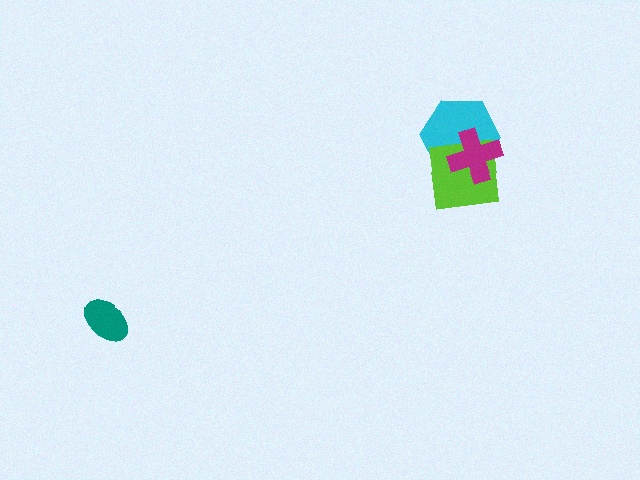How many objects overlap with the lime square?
2 objects overlap with the lime square.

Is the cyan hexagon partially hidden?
Yes, it is partially covered by another shape.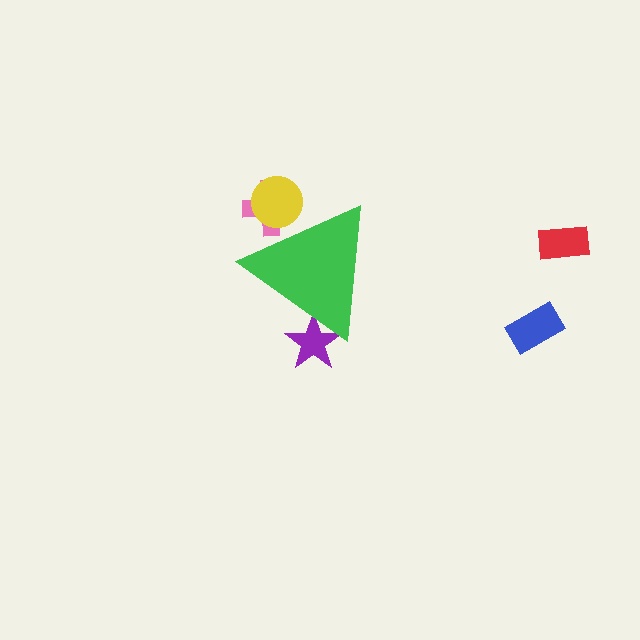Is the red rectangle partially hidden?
No, the red rectangle is fully visible.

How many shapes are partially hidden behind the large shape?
3 shapes are partially hidden.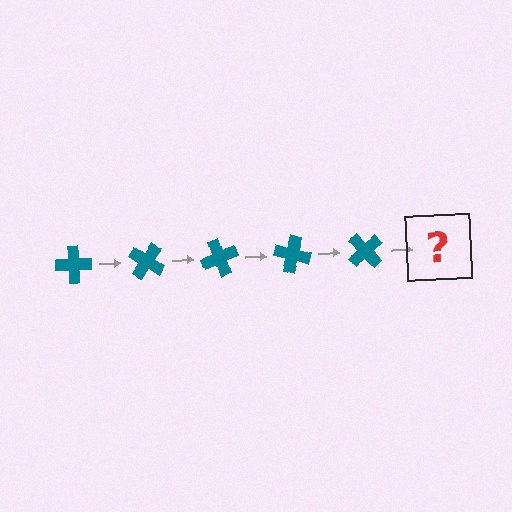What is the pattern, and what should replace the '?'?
The pattern is that the cross rotates 35 degrees each step. The '?' should be a teal cross rotated 175 degrees.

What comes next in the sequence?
The next element should be a teal cross rotated 175 degrees.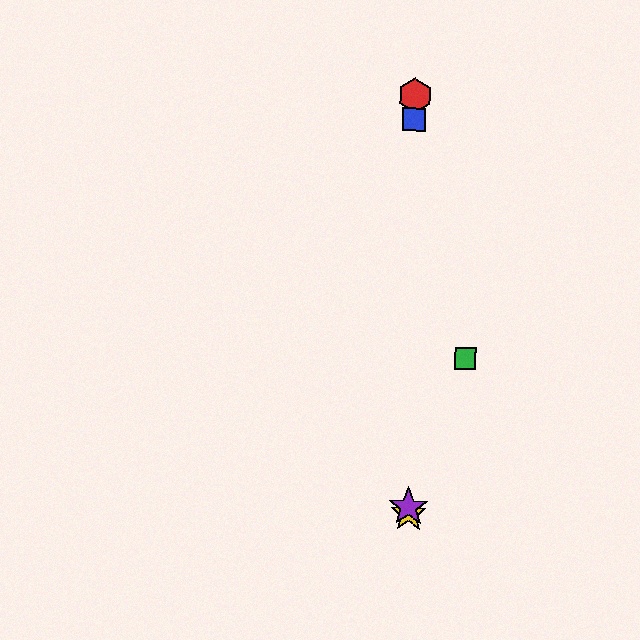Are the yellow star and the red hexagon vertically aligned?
Yes, both are at x≈408.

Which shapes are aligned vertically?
The red hexagon, the blue square, the yellow star, the purple star are aligned vertically.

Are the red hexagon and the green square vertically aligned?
No, the red hexagon is at x≈415 and the green square is at x≈466.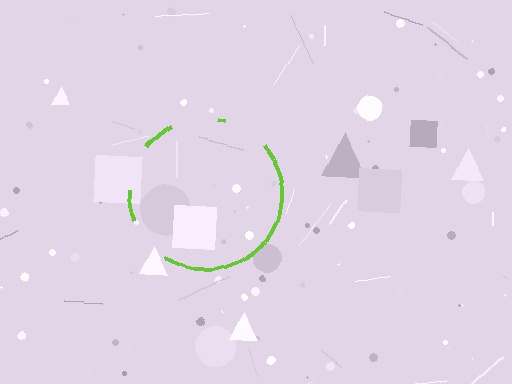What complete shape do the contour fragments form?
The contour fragments form a circle.